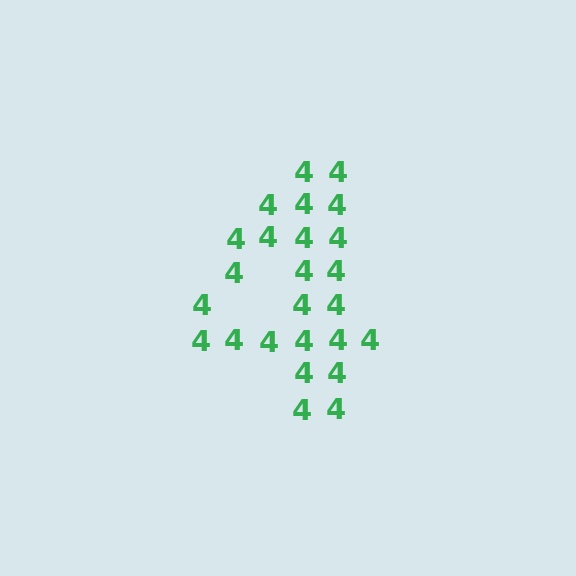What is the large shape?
The large shape is the digit 4.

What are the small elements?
The small elements are digit 4's.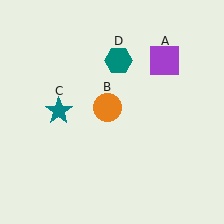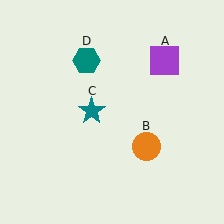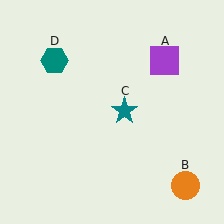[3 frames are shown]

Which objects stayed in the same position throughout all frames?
Purple square (object A) remained stationary.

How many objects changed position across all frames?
3 objects changed position: orange circle (object B), teal star (object C), teal hexagon (object D).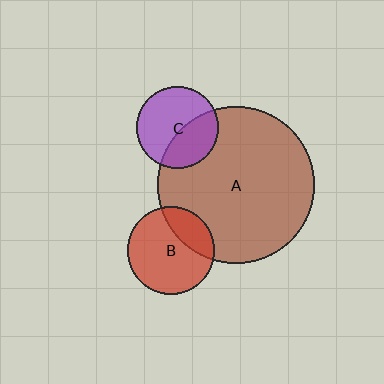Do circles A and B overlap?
Yes.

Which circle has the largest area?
Circle A (brown).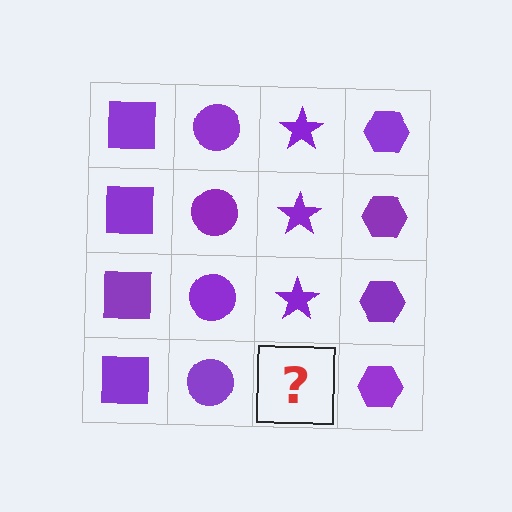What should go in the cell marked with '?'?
The missing cell should contain a purple star.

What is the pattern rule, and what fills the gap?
The rule is that each column has a consistent shape. The gap should be filled with a purple star.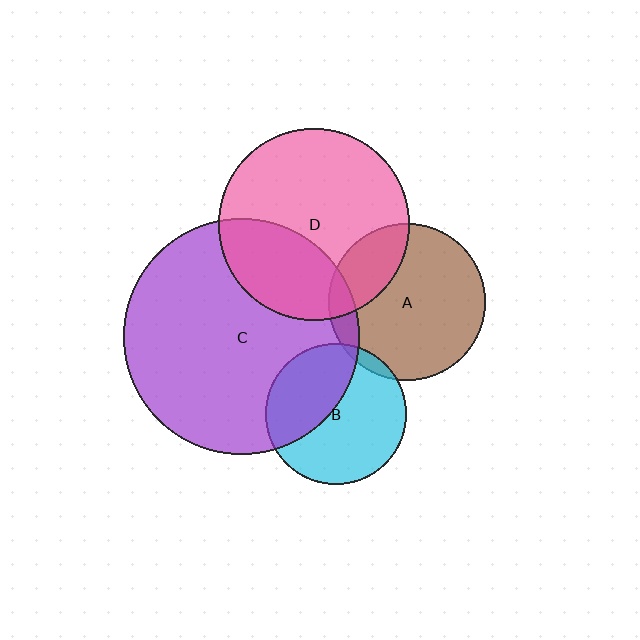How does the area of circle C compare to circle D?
Approximately 1.5 times.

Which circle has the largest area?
Circle C (purple).